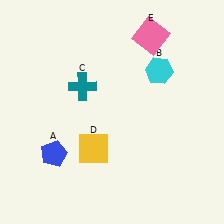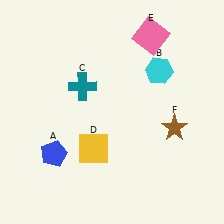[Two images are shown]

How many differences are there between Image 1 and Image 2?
There is 1 difference between the two images.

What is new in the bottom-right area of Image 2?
A brown star (F) was added in the bottom-right area of Image 2.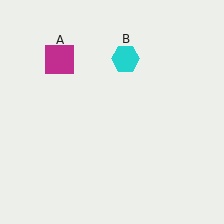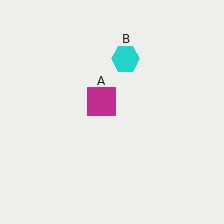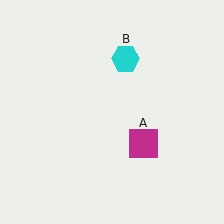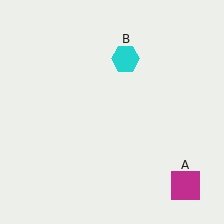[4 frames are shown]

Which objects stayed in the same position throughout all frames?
Cyan hexagon (object B) remained stationary.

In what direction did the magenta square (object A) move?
The magenta square (object A) moved down and to the right.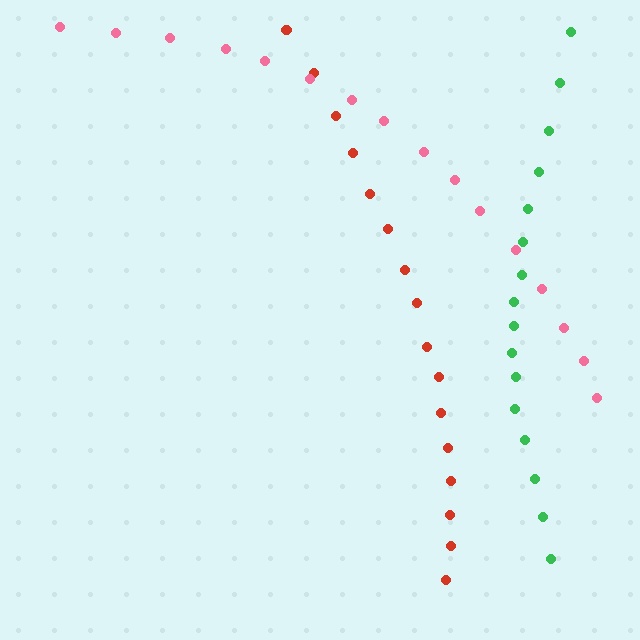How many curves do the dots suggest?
There are 3 distinct paths.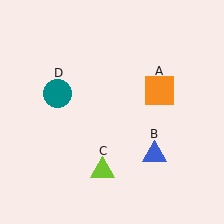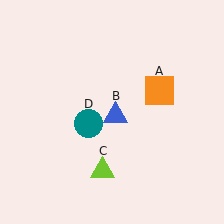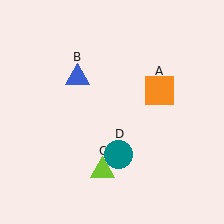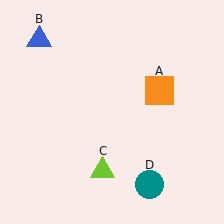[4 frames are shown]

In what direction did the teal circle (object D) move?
The teal circle (object D) moved down and to the right.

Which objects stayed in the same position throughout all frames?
Orange square (object A) and lime triangle (object C) remained stationary.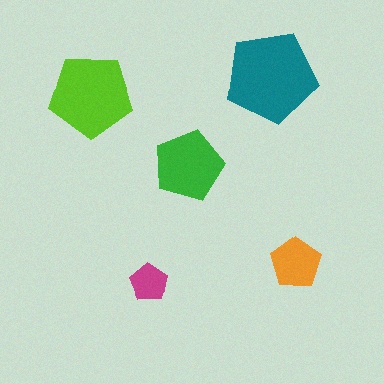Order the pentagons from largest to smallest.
the teal one, the lime one, the green one, the orange one, the magenta one.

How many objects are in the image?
There are 5 objects in the image.